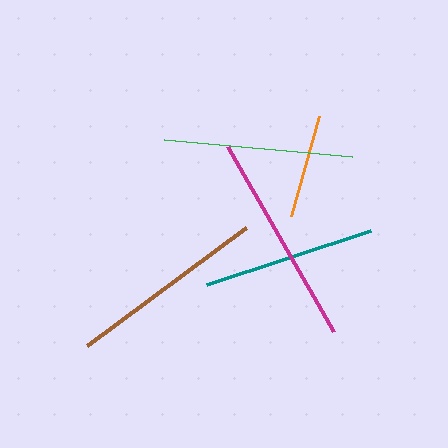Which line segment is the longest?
The magenta line is the longest at approximately 214 pixels.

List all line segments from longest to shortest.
From longest to shortest: magenta, brown, green, teal, orange.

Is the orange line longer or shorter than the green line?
The green line is longer than the orange line.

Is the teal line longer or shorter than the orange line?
The teal line is longer than the orange line.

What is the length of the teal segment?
The teal segment is approximately 172 pixels long.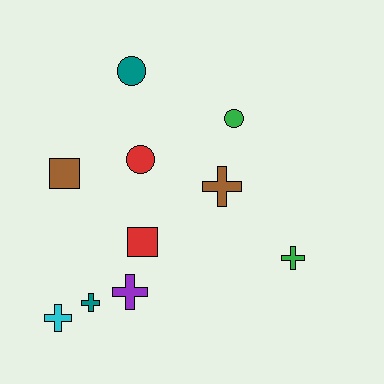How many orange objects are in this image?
There are no orange objects.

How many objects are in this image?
There are 10 objects.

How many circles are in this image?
There are 3 circles.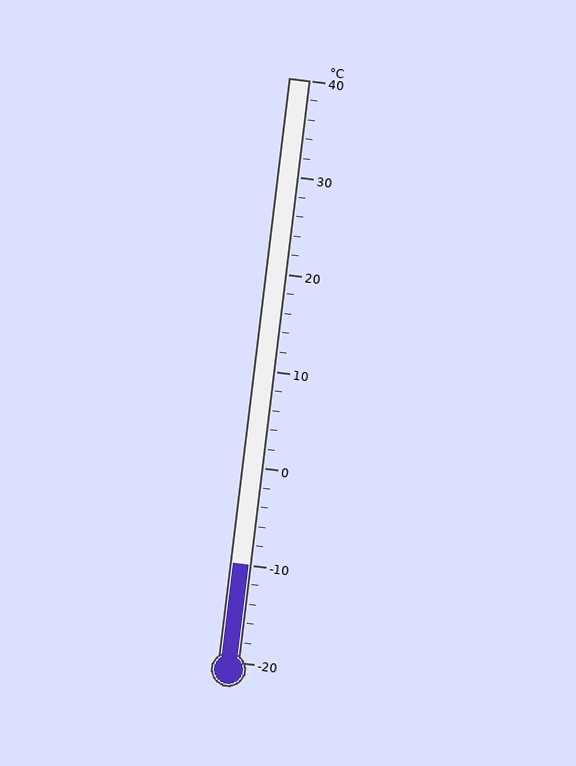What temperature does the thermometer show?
The thermometer shows approximately -10°C.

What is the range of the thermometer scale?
The thermometer scale ranges from -20°C to 40°C.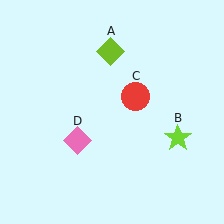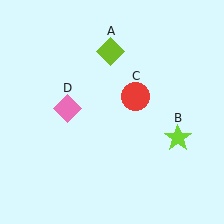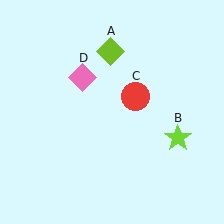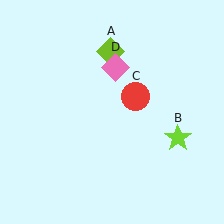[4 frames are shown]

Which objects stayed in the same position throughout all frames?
Lime diamond (object A) and lime star (object B) and red circle (object C) remained stationary.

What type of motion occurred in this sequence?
The pink diamond (object D) rotated clockwise around the center of the scene.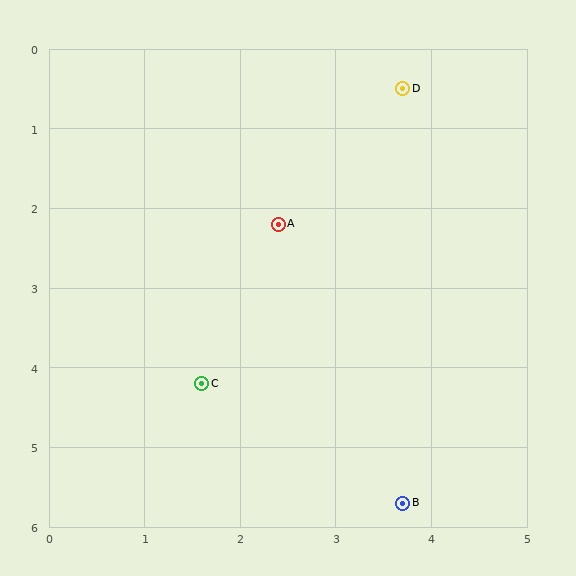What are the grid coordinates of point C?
Point C is at approximately (1.6, 4.2).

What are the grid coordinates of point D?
Point D is at approximately (3.7, 0.5).